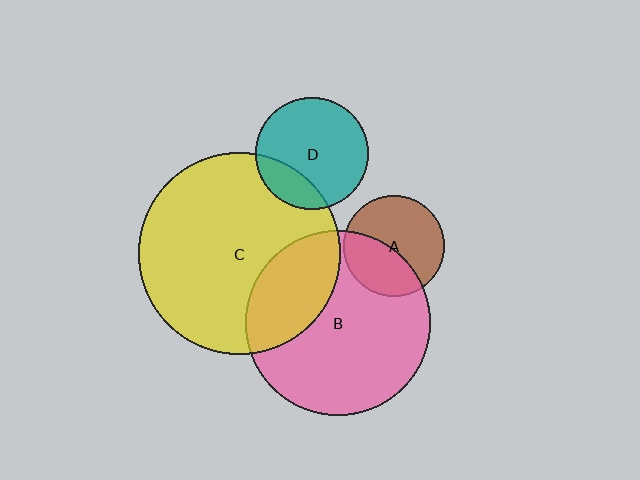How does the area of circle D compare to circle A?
Approximately 1.3 times.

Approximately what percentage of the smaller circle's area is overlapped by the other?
Approximately 40%.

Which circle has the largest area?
Circle C (yellow).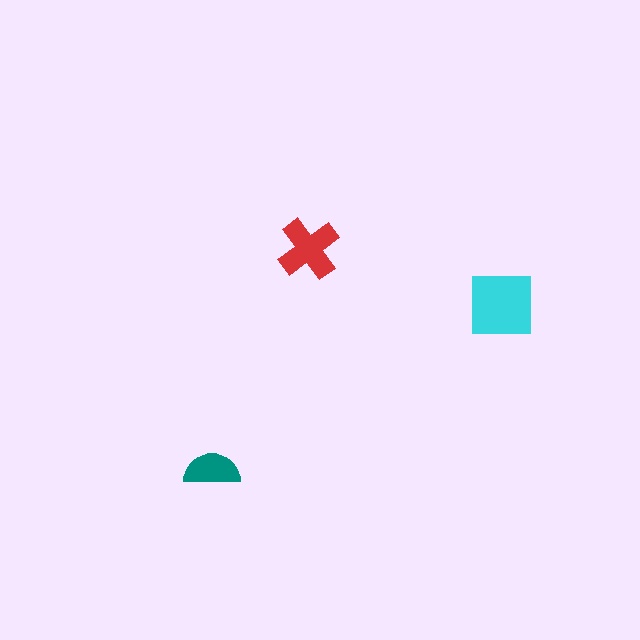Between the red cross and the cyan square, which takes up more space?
The cyan square.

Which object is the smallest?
The teal semicircle.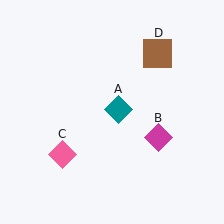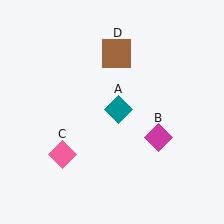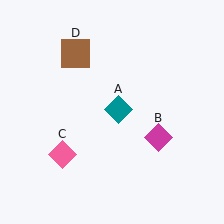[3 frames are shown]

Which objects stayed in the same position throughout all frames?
Teal diamond (object A) and magenta diamond (object B) and pink diamond (object C) remained stationary.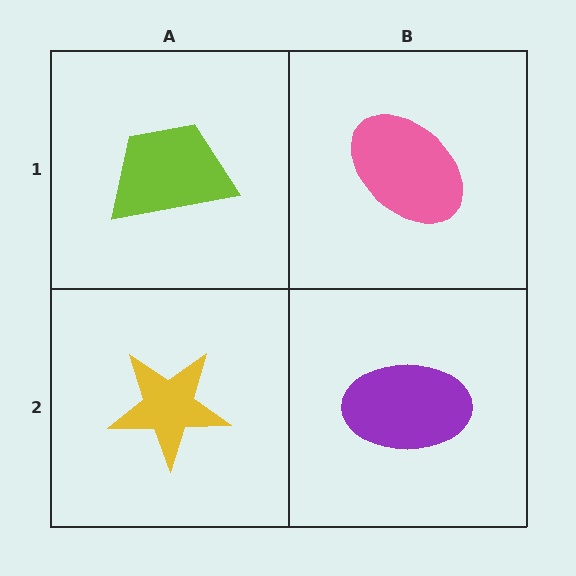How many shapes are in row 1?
2 shapes.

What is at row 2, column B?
A purple ellipse.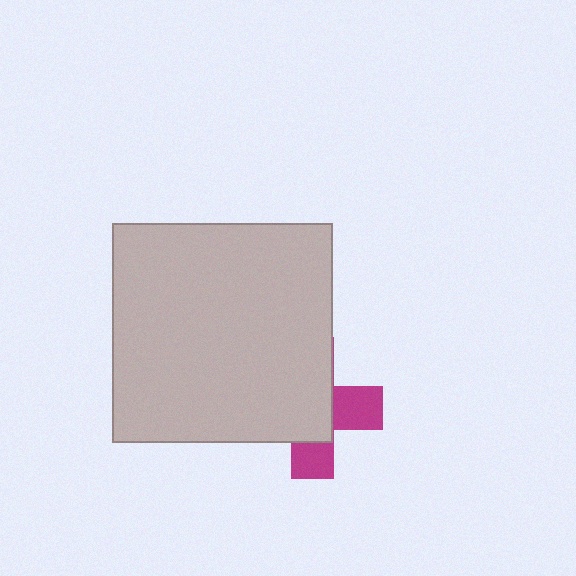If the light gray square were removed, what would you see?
You would see the complete magenta cross.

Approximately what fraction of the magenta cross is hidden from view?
Roughly 64% of the magenta cross is hidden behind the light gray square.